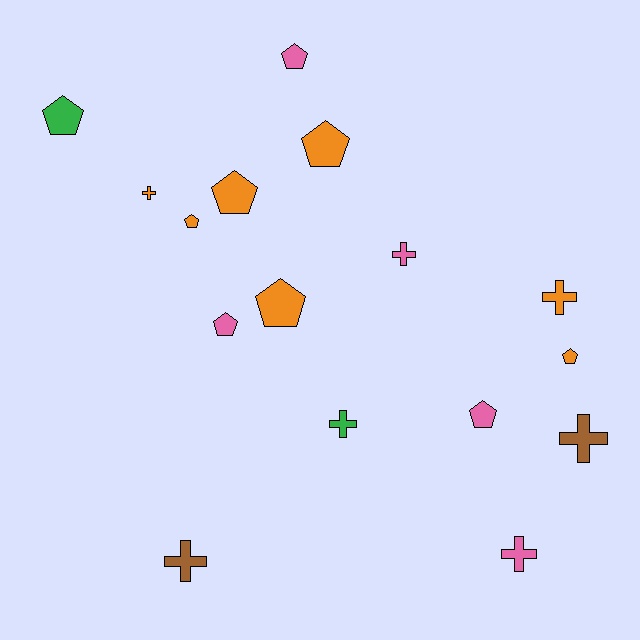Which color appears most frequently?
Orange, with 7 objects.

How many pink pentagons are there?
There are 3 pink pentagons.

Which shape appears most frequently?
Pentagon, with 9 objects.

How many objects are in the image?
There are 16 objects.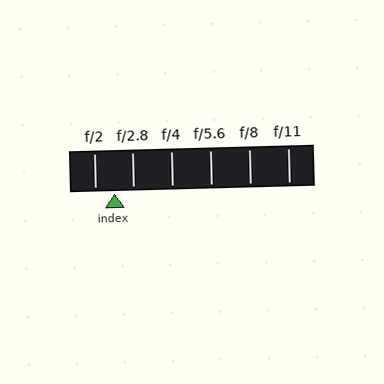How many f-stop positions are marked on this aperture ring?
There are 6 f-stop positions marked.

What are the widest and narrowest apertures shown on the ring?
The widest aperture shown is f/2 and the narrowest is f/11.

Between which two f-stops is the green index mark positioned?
The index mark is between f/2 and f/2.8.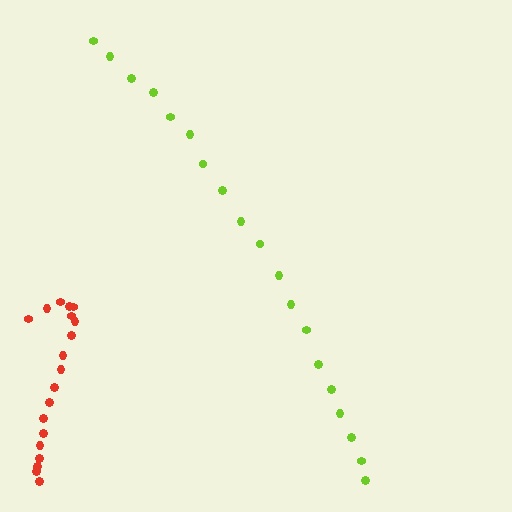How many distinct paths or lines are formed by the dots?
There are 2 distinct paths.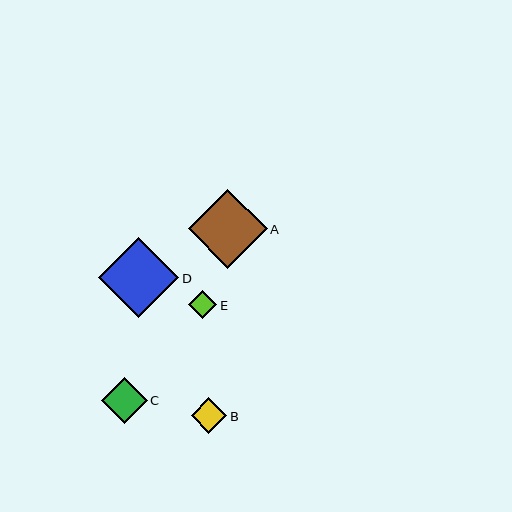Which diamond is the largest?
Diamond D is the largest with a size of approximately 80 pixels.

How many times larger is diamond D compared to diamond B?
Diamond D is approximately 2.3 times the size of diamond B.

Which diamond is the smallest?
Diamond E is the smallest with a size of approximately 28 pixels.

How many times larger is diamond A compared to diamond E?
Diamond A is approximately 2.8 times the size of diamond E.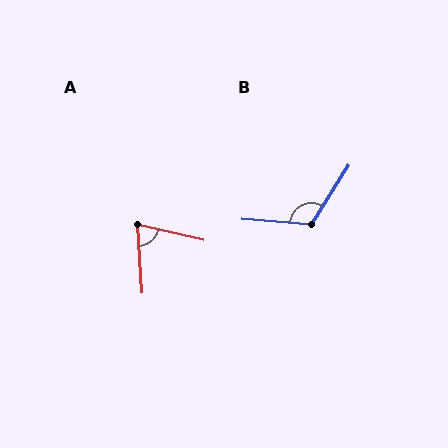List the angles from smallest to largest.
A (74°), B (118°).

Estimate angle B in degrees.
Approximately 118 degrees.